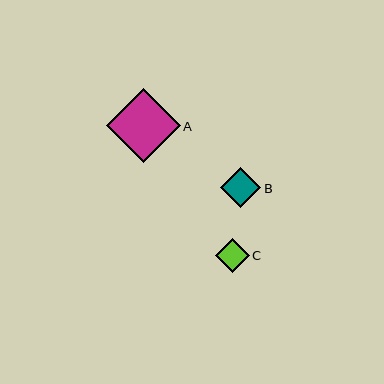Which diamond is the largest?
Diamond A is the largest with a size of approximately 73 pixels.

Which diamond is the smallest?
Diamond C is the smallest with a size of approximately 34 pixels.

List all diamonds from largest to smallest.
From largest to smallest: A, B, C.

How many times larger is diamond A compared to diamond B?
Diamond A is approximately 1.8 times the size of diamond B.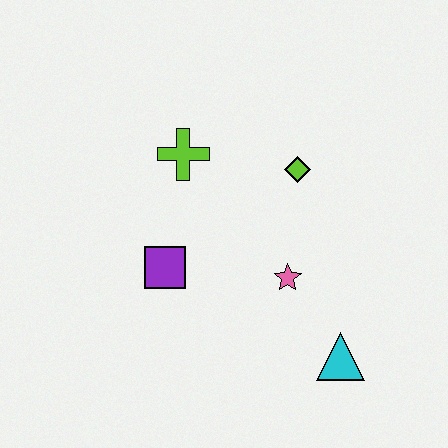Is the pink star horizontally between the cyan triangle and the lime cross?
Yes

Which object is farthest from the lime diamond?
The cyan triangle is farthest from the lime diamond.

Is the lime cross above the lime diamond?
Yes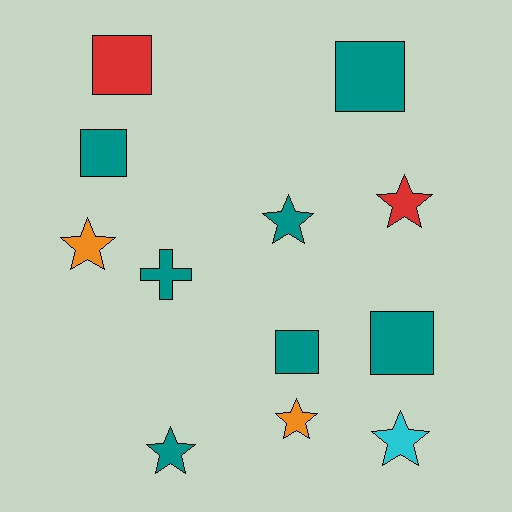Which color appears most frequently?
Teal, with 7 objects.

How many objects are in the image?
There are 12 objects.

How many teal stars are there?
There are 2 teal stars.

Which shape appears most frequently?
Star, with 6 objects.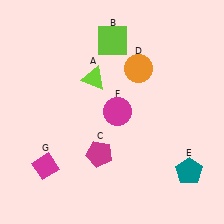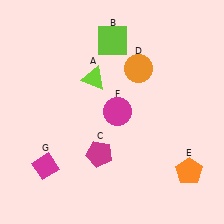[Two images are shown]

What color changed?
The pentagon (E) changed from teal in Image 1 to orange in Image 2.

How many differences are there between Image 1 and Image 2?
There is 1 difference between the two images.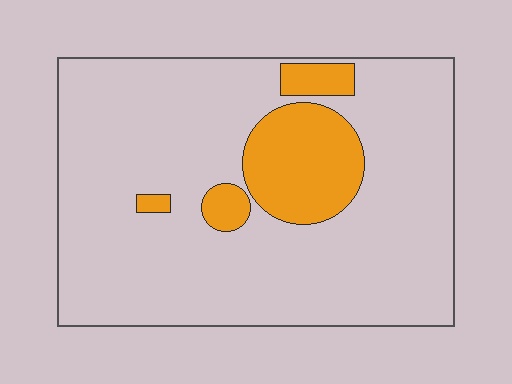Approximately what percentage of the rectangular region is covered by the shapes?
Approximately 15%.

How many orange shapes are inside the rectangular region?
4.